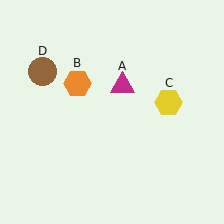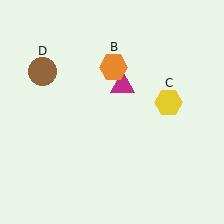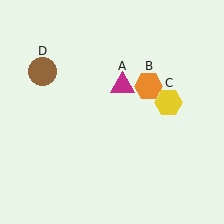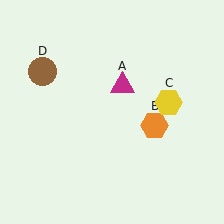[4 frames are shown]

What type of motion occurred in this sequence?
The orange hexagon (object B) rotated clockwise around the center of the scene.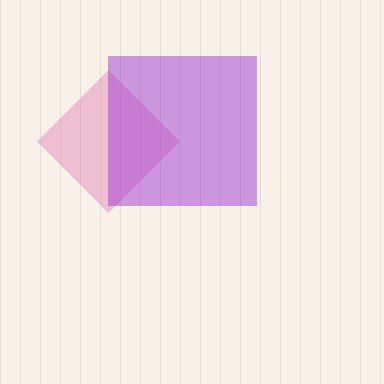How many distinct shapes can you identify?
There are 2 distinct shapes: a pink diamond, a purple square.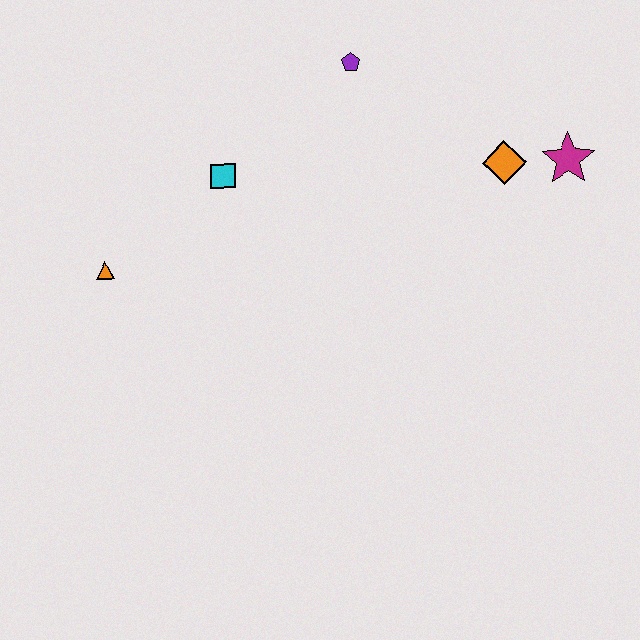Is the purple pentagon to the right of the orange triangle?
Yes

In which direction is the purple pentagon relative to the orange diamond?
The purple pentagon is to the left of the orange diamond.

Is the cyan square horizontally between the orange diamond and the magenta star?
No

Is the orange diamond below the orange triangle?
No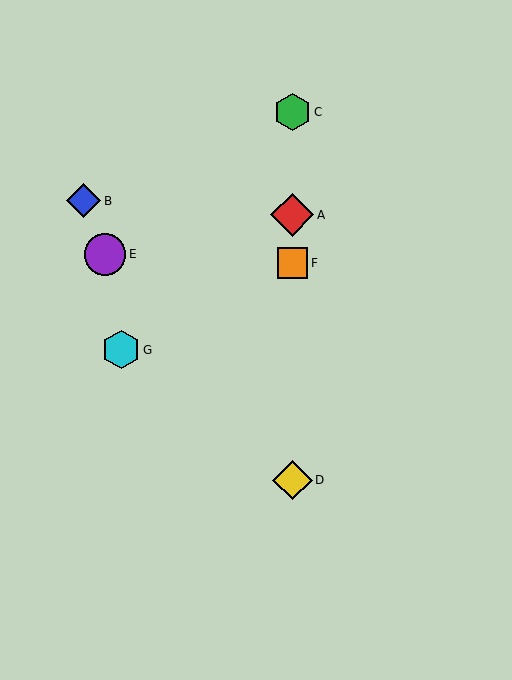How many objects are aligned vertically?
4 objects (A, C, D, F) are aligned vertically.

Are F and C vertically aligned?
Yes, both are at x≈292.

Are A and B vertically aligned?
No, A is at x≈292 and B is at x≈83.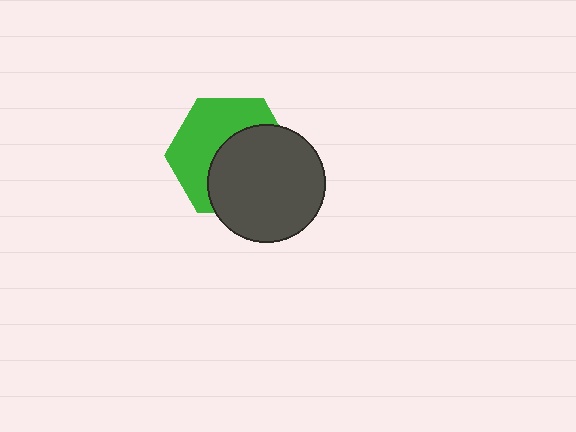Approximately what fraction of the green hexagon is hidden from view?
Roughly 51% of the green hexagon is hidden behind the dark gray circle.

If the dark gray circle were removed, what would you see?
You would see the complete green hexagon.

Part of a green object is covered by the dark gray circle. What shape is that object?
It is a hexagon.